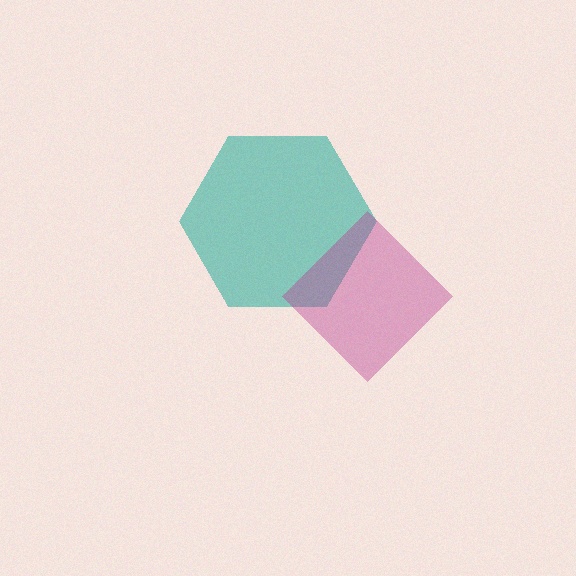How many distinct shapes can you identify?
There are 2 distinct shapes: a teal hexagon, a magenta diamond.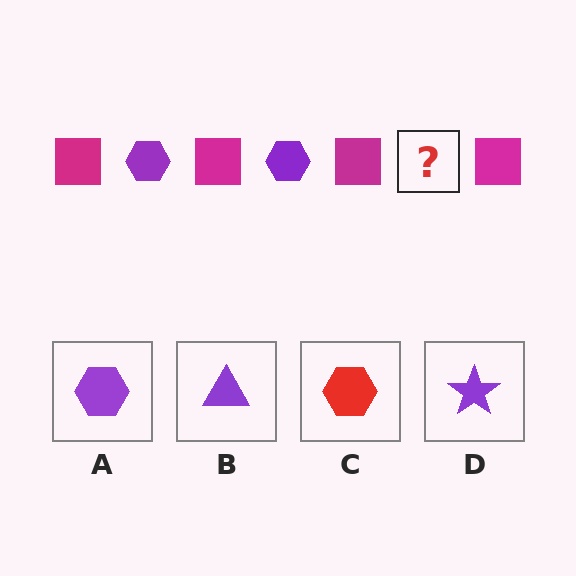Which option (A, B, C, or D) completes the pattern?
A.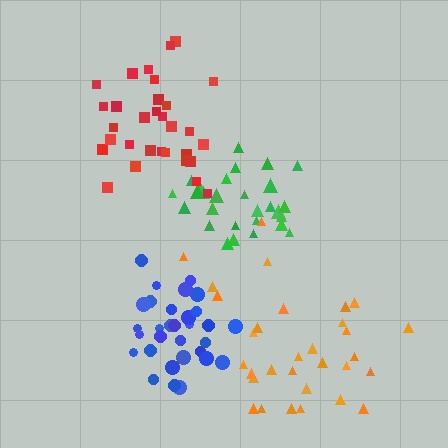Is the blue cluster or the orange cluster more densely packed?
Blue.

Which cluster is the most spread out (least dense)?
Orange.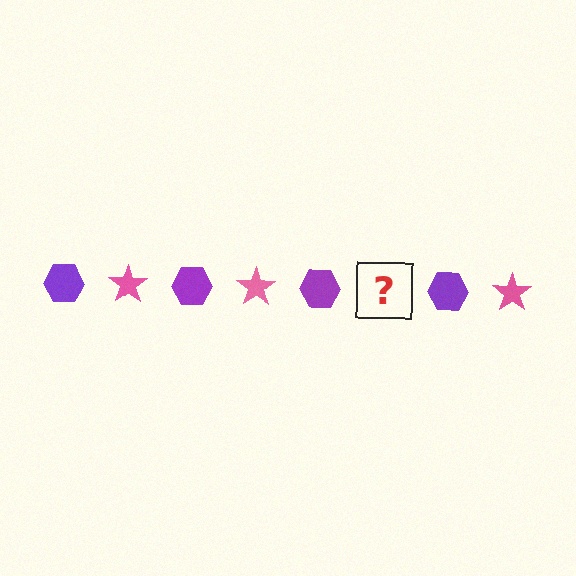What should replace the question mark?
The question mark should be replaced with a pink star.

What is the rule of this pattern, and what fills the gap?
The rule is that the pattern alternates between purple hexagon and pink star. The gap should be filled with a pink star.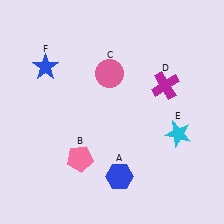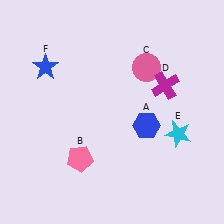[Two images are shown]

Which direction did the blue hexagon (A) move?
The blue hexagon (A) moved up.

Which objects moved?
The objects that moved are: the blue hexagon (A), the pink circle (C).